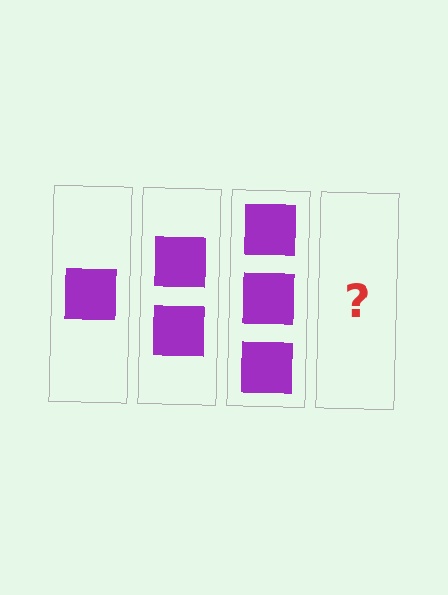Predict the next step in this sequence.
The next step is 4 squares.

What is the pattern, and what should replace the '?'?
The pattern is that each step adds one more square. The '?' should be 4 squares.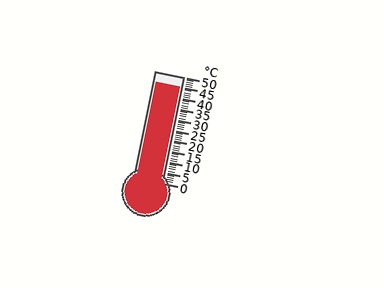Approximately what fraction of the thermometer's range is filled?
The thermometer is filled to approximately 90% of its range.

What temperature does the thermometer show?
The thermometer shows approximately 45°C.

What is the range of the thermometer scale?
The thermometer scale ranges from 0°C to 50°C.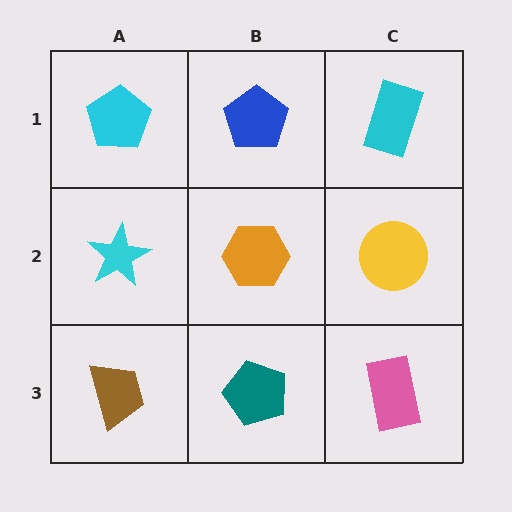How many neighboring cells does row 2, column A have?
3.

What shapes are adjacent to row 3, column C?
A yellow circle (row 2, column C), a teal pentagon (row 3, column B).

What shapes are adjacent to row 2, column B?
A blue pentagon (row 1, column B), a teal pentagon (row 3, column B), a cyan star (row 2, column A), a yellow circle (row 2, column C).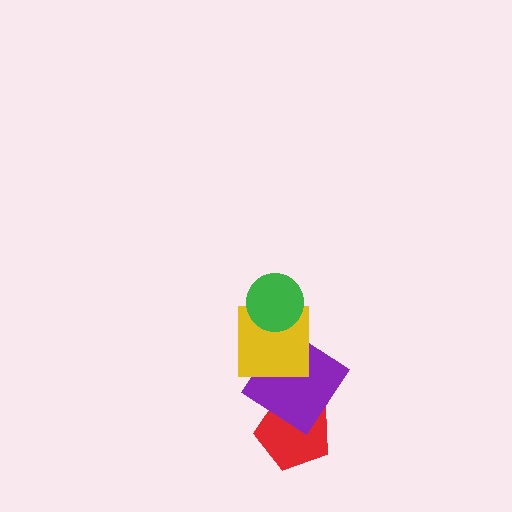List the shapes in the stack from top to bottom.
From top to bottom: the green circle, the yellow square, the purple diamond, the red pentagon.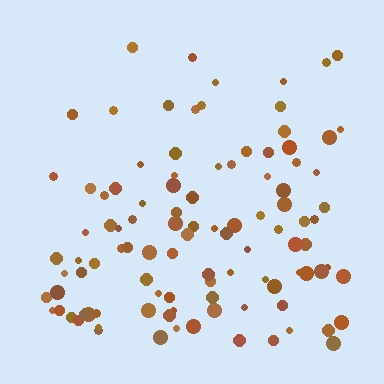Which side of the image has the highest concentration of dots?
The bottom.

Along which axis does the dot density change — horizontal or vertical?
Vertical.